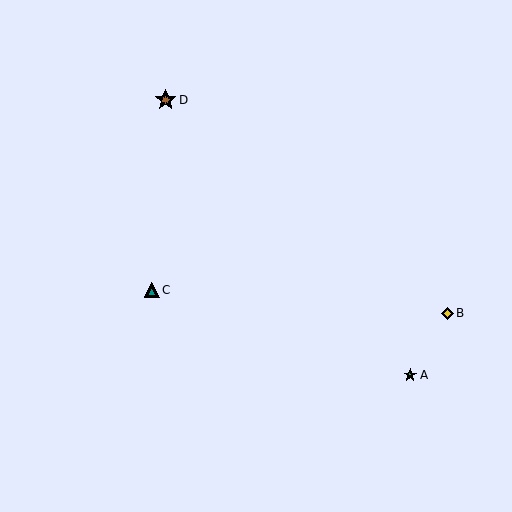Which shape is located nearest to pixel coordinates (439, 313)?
The yellow diamond (labeled B) at (447, 313) is nearest to that location.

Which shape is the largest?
The brown star (labeled D) is the largest.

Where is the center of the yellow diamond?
The center of the yellow diamond is at (447, 313).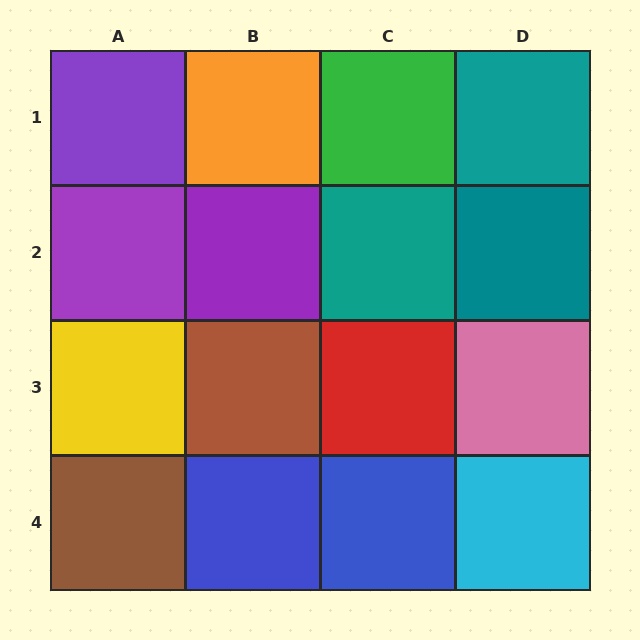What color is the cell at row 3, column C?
Red.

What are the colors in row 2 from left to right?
Purple, purple, teal, teal.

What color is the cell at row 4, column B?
Blue.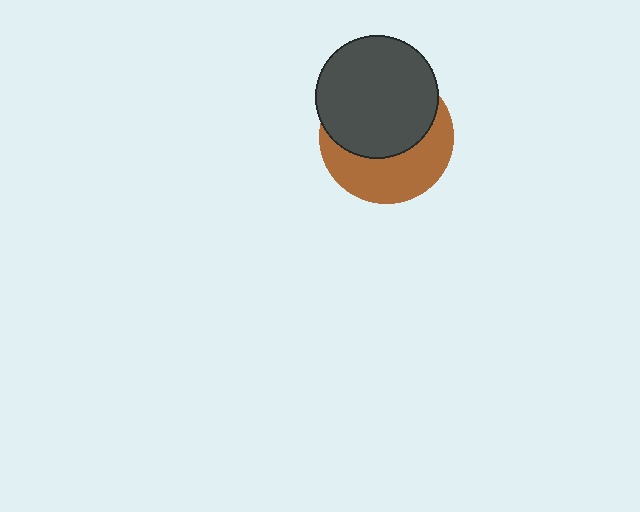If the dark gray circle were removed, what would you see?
You would see the complete brown circle.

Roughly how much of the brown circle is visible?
A small part of it is visible (roughly 45%).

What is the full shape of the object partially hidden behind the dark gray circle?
The partially hidden object is a brown circle.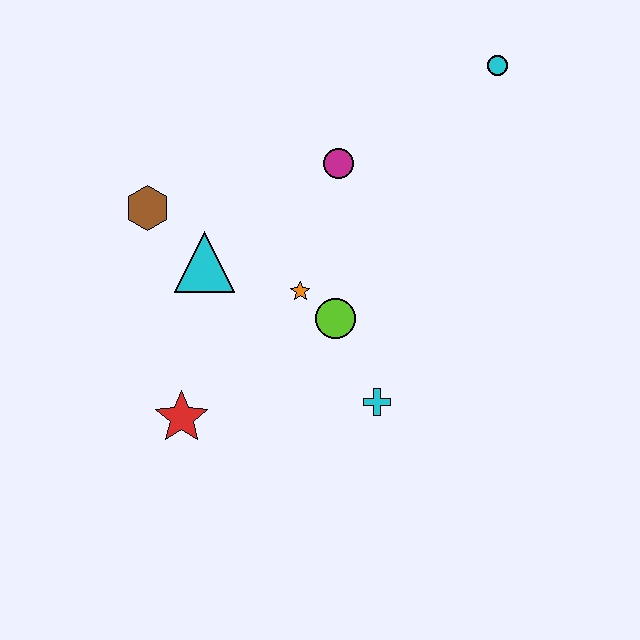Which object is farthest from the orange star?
The cyan circle is farthest from the orange star.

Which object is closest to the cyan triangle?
The brown hexagon is closest to the cyan triangle.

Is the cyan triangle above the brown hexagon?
No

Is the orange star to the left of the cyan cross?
Yes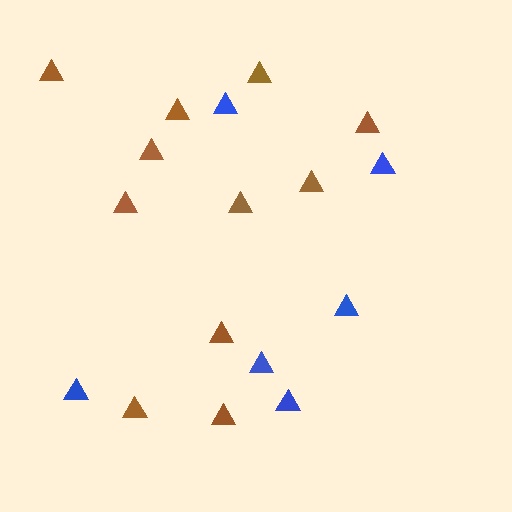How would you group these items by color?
There are 2 groups: one group of blue triangles (6) and one group of brown triangles (11).